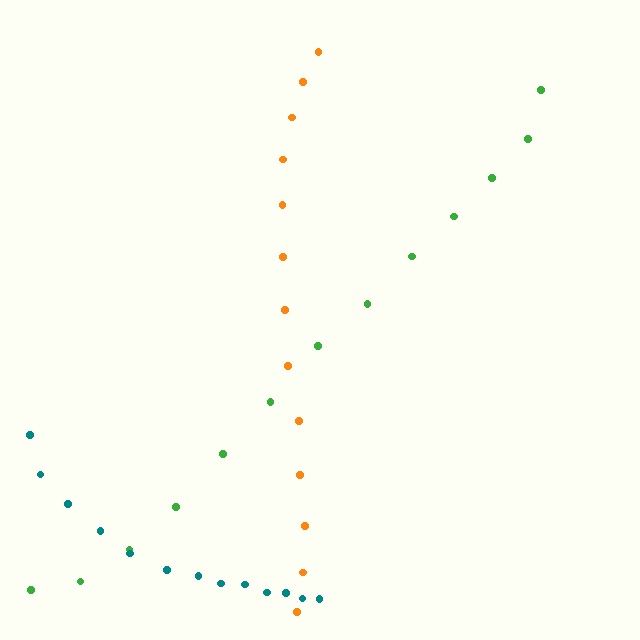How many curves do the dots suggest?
There are 3 distinct paths.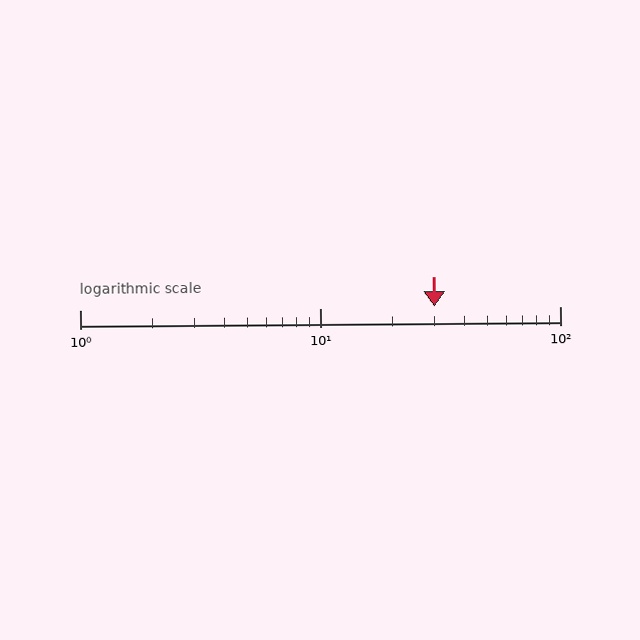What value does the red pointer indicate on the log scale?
The pointer indicates approximately 30.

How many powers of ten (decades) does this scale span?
The scale spans 2 decades, from 1 to 100.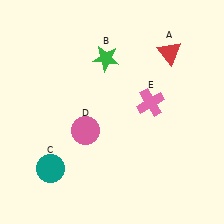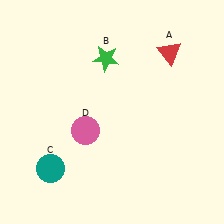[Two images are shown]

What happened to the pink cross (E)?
The pink cross (E) was removed in Image 2. It was in the top-right area of Image 1.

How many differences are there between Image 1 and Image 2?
There is 1 difference between the two images.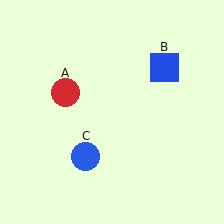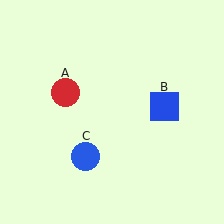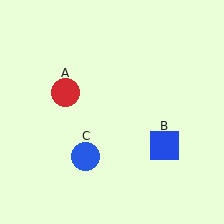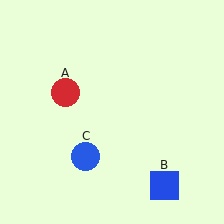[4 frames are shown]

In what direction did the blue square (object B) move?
The blue square (object B) moved down.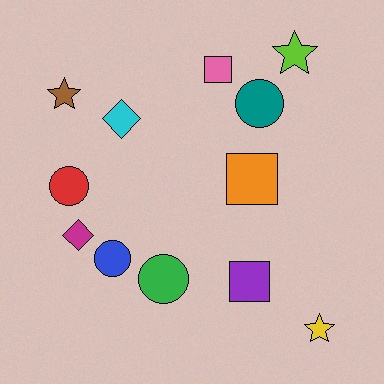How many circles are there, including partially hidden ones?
There are 4 circles.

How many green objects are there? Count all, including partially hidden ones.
There is 1 green object.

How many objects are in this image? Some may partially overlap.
There are 12 objects.